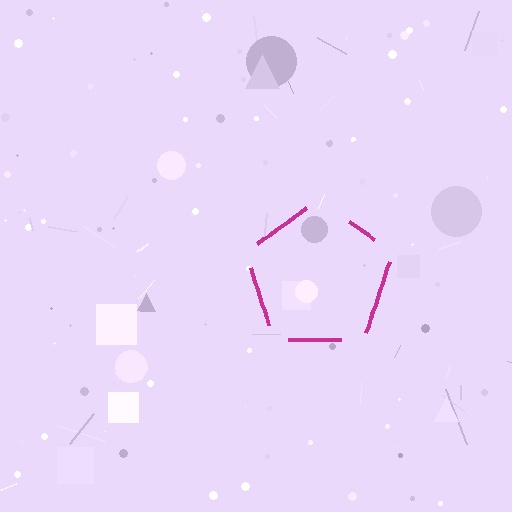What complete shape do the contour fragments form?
The contour fragments form a pentagon.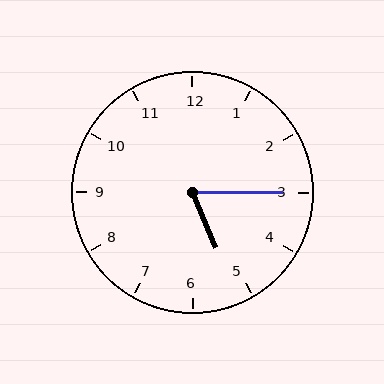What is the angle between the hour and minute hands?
Approximately 68 degrees.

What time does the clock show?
5:15.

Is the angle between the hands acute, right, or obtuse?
It is acute.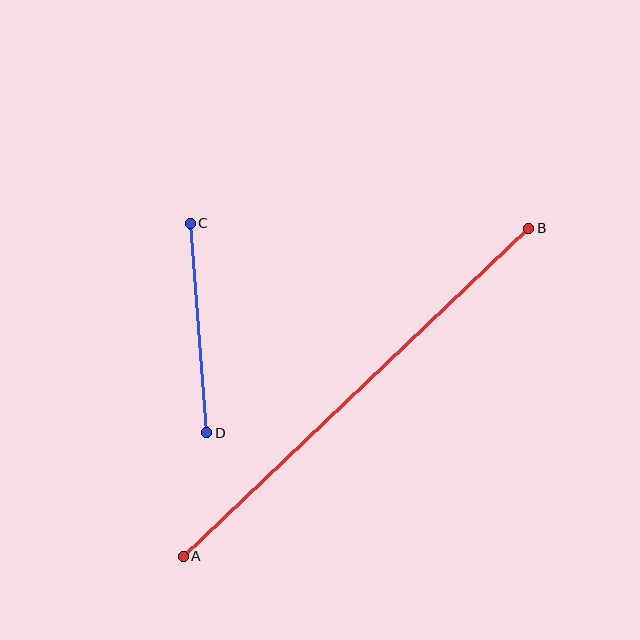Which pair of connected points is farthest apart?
Points A and B are farthest apart.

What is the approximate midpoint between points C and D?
The midpoint is at approximately (199, 328) pixels.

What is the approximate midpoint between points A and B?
The midpoint is at approximately (356, 392) pixels.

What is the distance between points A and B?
The distance is approximately 476 pixels.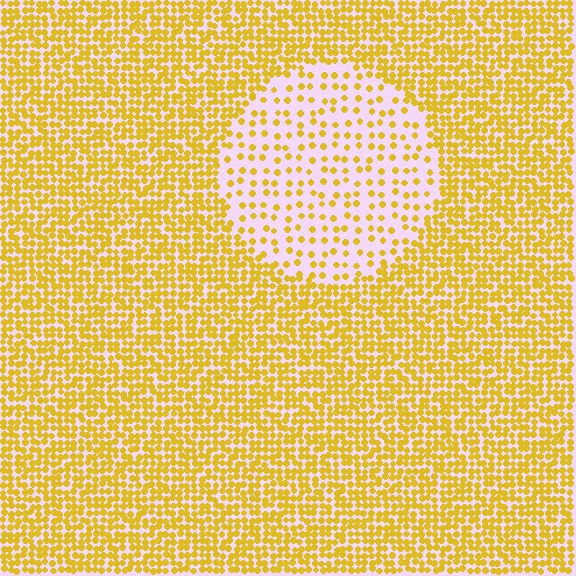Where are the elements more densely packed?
The elements are more densely packed outside the circle boundary.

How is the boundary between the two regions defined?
The boundary is defined by a change in element density (approximately 2.8x ratio). All elements are the same color, size, and shape.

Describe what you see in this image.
The image contains small yellow elements arranged at two different densities. A circle-shaped region is visible where the elements are less densely packed than the surrounding area.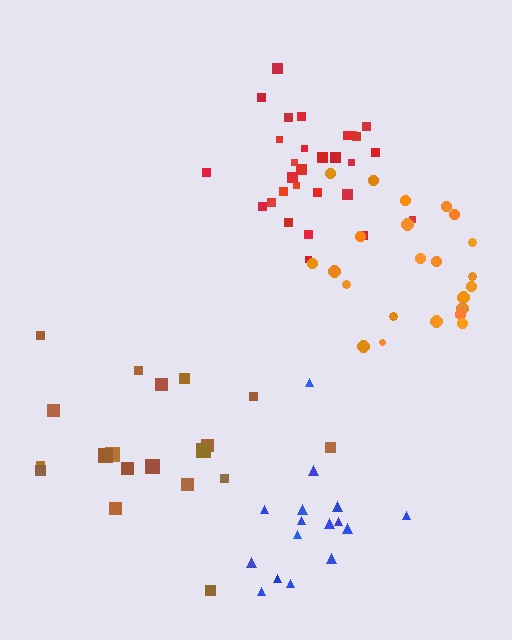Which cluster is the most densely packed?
Red.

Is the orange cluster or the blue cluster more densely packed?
Orange.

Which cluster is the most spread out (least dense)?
Brown.